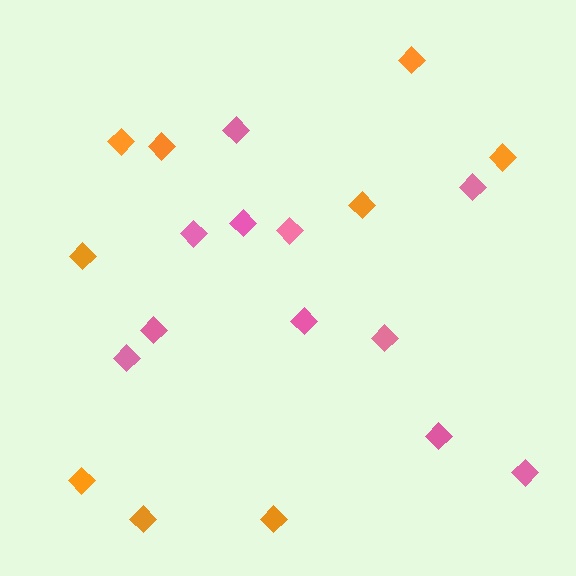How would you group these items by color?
There are 2 groups: one group of pink diamonds (11) and one group of orange diamonds (9).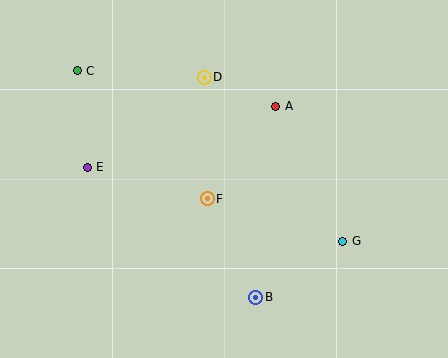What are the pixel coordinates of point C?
Point C is at (77, 71).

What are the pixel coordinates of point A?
Point A is at (276, 106).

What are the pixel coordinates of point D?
Point D is at (204, 77).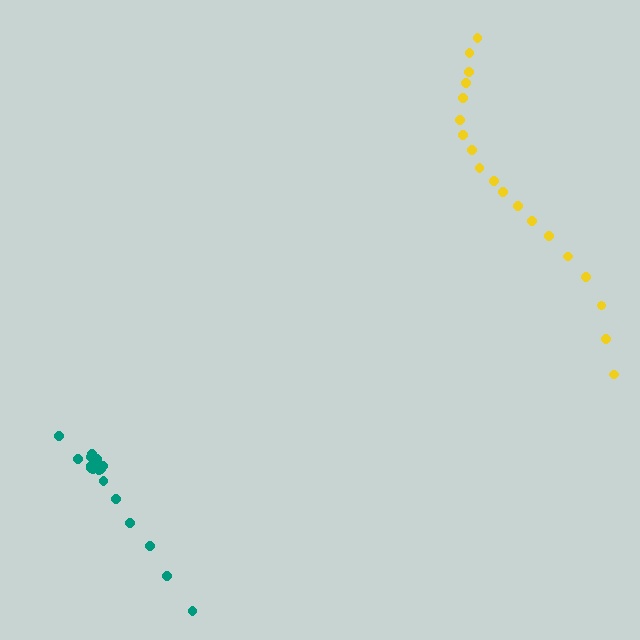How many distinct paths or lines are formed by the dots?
There are 2 distinct paths.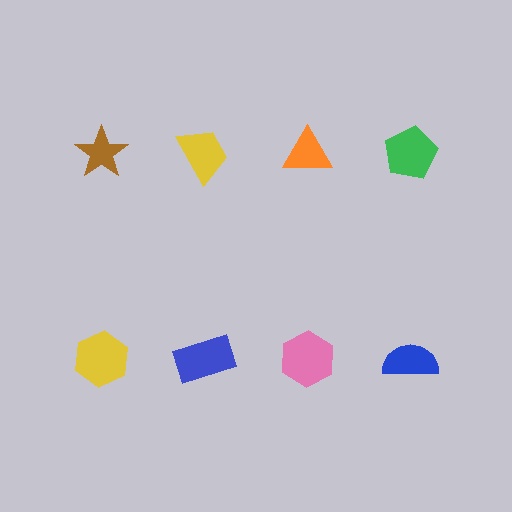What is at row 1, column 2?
A yellow trapezoid.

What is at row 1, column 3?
An orange triangle.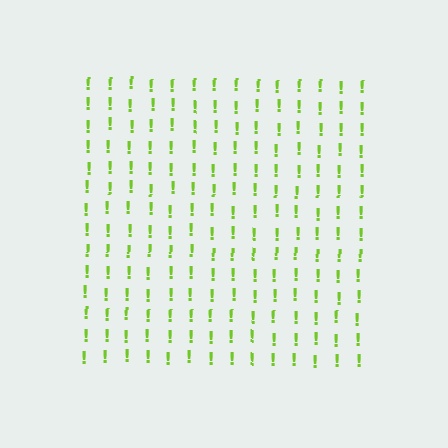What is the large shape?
The large shape is a square.